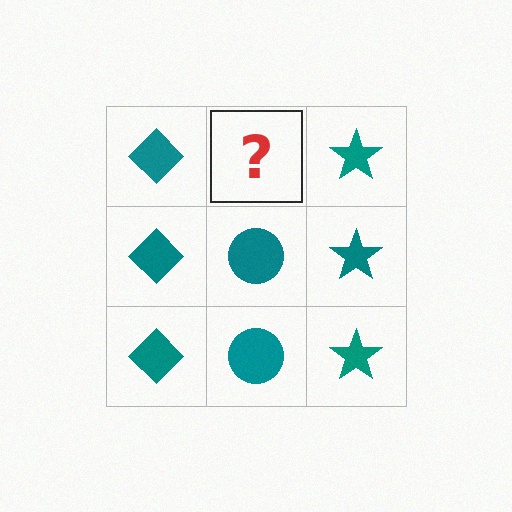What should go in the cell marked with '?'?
The missing cell should contain a teal circle.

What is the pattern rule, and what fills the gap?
The rule is that each column has a consistent shape. The gap should be filled with a teal circle.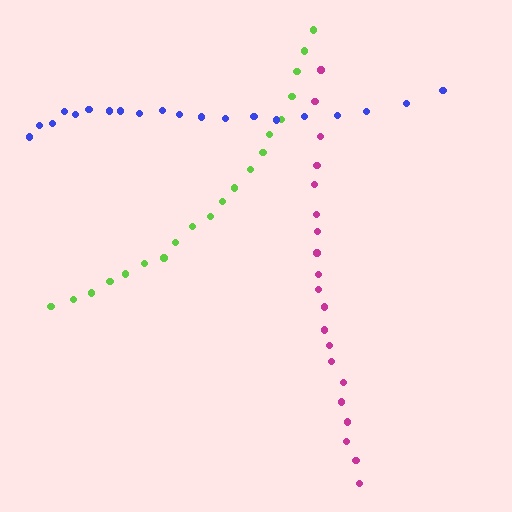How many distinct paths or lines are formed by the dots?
There are 3 distinct paths.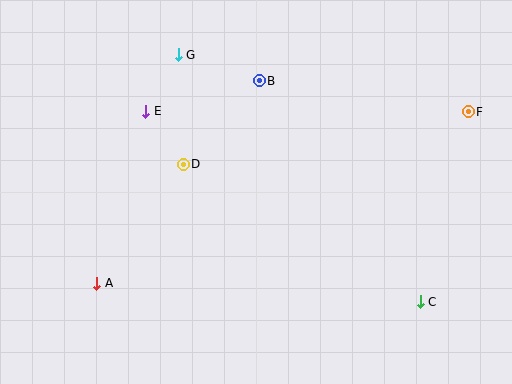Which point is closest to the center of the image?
Point D at (183, 164) is closest to the center.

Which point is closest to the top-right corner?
Point F is closest to the top-right corner.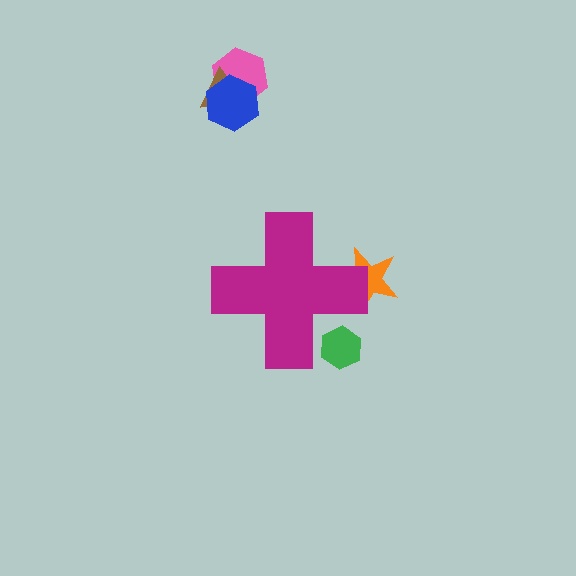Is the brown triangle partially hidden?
No, the brown triangle is fully visible.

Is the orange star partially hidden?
Yes, the orange star is partially hidden behind the magenta cross.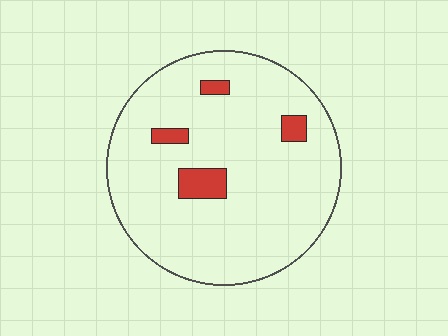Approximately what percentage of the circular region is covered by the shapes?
Approximately 5%.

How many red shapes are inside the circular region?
4.